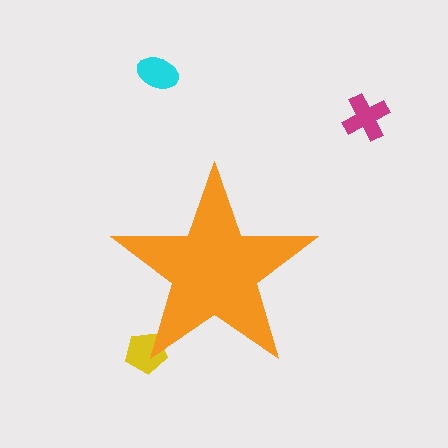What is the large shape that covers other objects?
An orange star.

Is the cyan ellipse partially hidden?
No, the cyan ellipse is fully visible.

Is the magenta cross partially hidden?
No, the magenta cross is fully visible.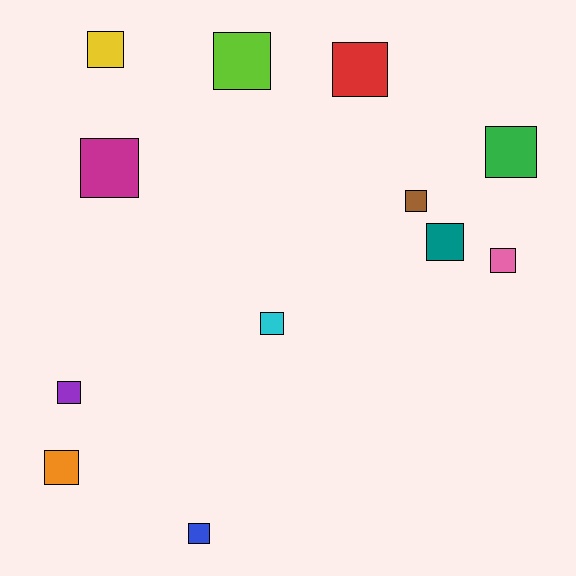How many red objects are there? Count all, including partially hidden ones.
There is 1 red object.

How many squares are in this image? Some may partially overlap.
There are 12 squares.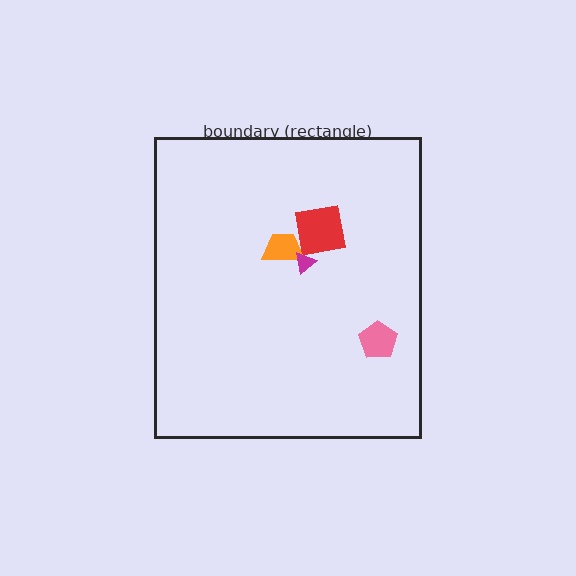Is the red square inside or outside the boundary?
Inside.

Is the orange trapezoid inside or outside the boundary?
Inside.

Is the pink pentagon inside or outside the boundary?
Inside.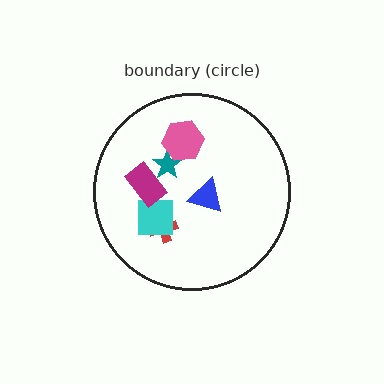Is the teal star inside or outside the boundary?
Inside.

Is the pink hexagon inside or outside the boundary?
Inside.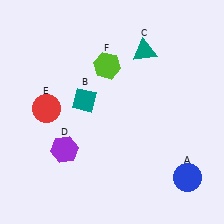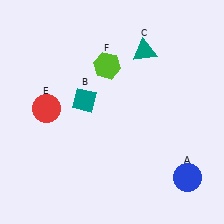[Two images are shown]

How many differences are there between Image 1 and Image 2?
There is 1 difference between the two images.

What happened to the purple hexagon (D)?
The purple hexagon (D) was removed in Image 2. It was in the bottom-left area of Image 1.